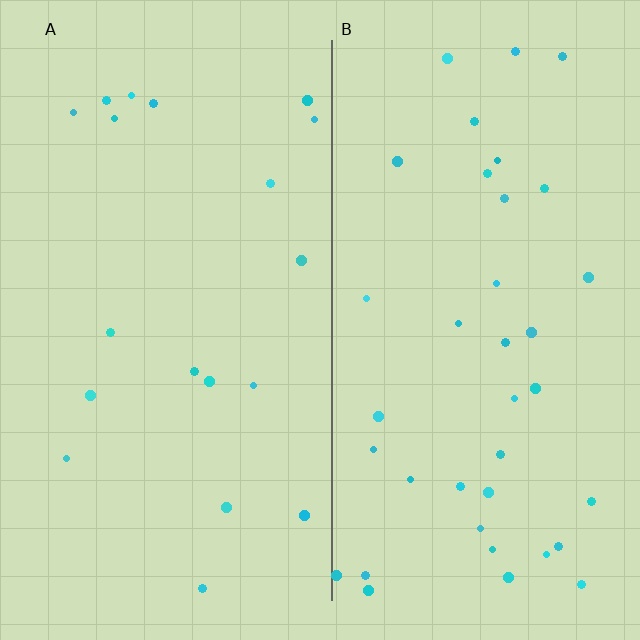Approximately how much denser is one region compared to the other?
Approximately 2.0× — region B over region A.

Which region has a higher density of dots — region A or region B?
B (the right).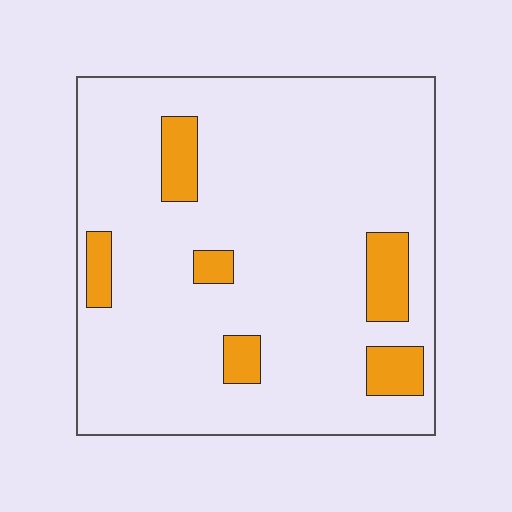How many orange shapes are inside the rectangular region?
6.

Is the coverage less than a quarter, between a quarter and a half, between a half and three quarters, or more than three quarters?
Less than a quarter.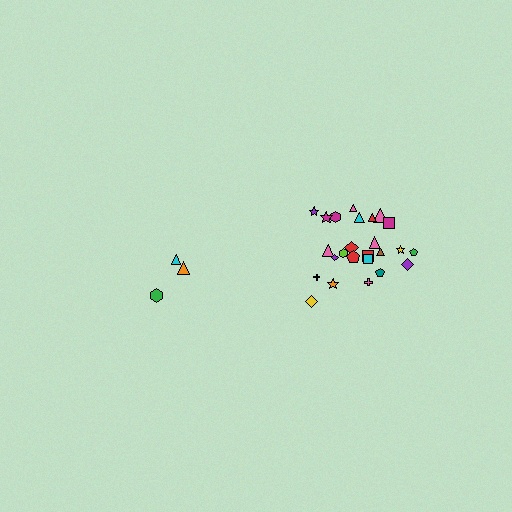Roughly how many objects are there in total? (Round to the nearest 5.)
Roughly 30 objects in total.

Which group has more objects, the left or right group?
The right group.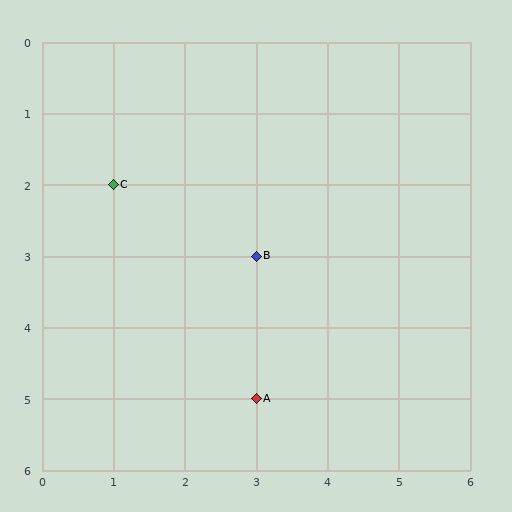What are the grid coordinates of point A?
Point A is at grid coordinates (3, 5).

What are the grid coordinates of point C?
Point C is at grid coordinates (1, 2).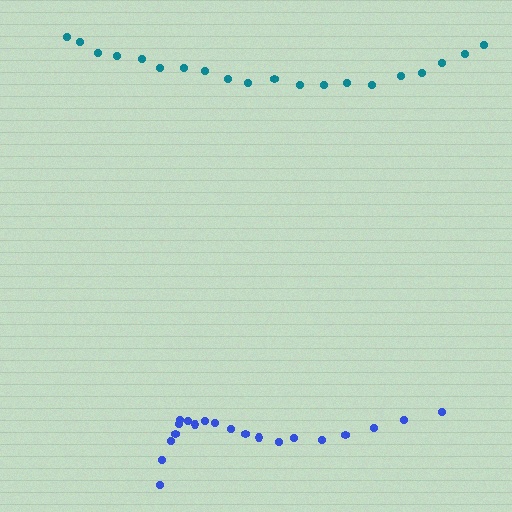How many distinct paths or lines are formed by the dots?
There are 2 distinct paths.